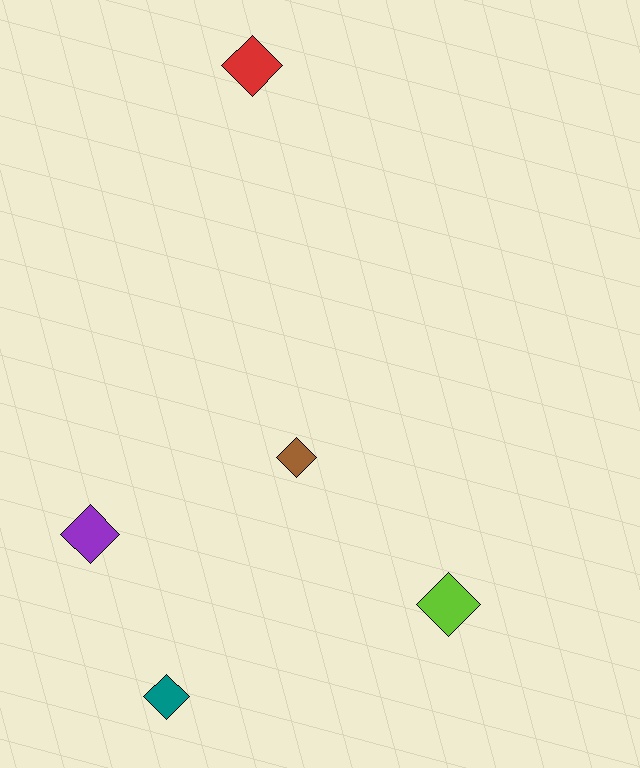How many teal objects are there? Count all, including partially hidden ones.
There is 1 teal object.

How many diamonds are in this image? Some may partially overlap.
There are 5 diamonds.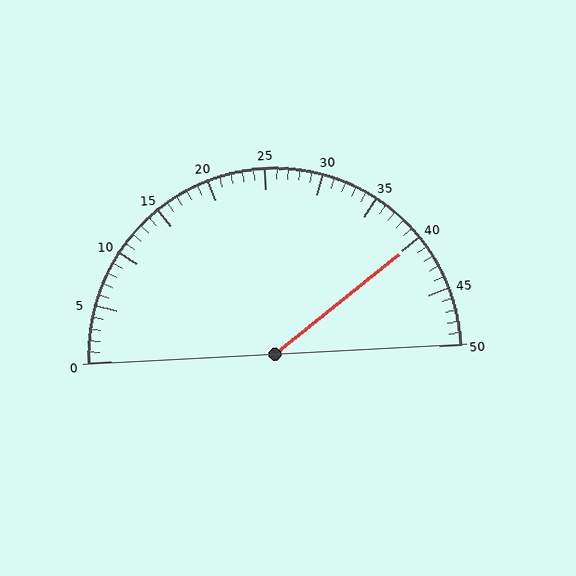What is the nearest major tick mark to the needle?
The nearest major tick mark is 40.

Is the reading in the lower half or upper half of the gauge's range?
The reading is in the upper half of the range (0 to 50).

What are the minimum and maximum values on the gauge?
The gauge ranges from 0 to 50.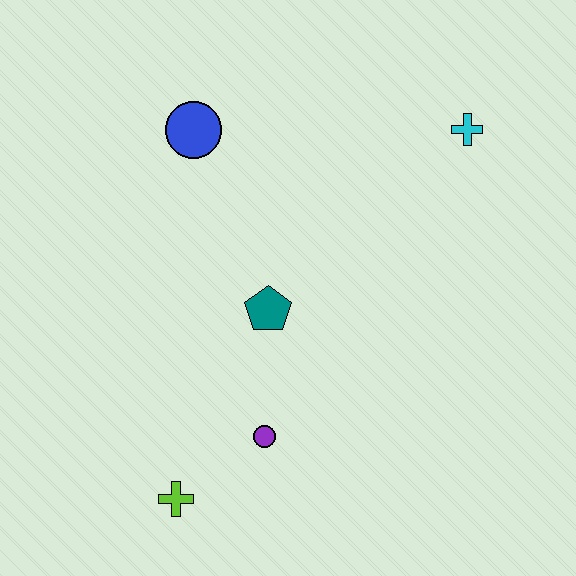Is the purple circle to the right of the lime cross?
Yes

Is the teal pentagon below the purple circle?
No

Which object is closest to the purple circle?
The lime cross is closest to the purple circle.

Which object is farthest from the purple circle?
The cyan cross is farthest from the purple circle.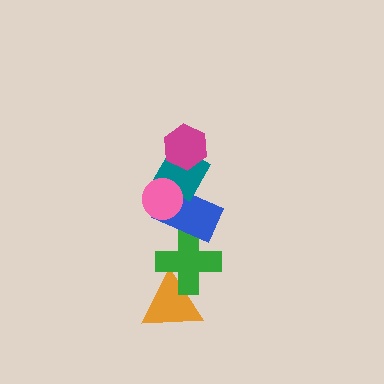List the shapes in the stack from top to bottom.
From top to bottom: the magenta hexagon, the pink circle, the teal diamond, the blue rectangle, the green cross, the orange triangle.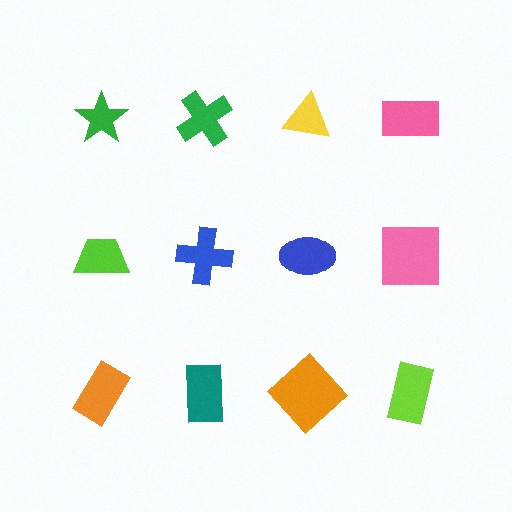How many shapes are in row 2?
4 shapes.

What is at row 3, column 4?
A lime rectangle.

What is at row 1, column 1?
A green star.